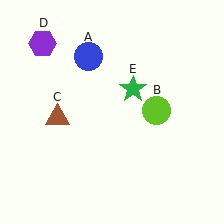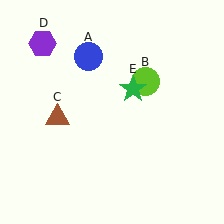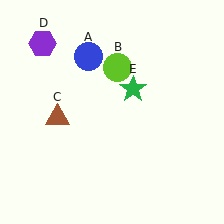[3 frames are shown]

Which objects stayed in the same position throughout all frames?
Blue circle (object A) and brown triangle (object C) and purple hexagon (object D) and green star (object E) remained stationary.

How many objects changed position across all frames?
1 object changed position: lime circle (object B).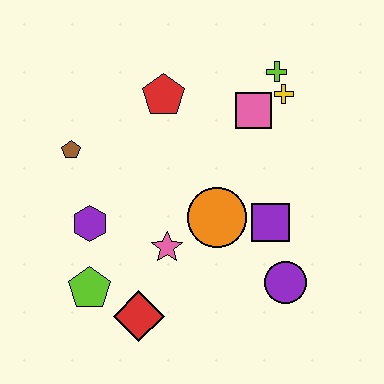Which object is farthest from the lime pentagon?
The lime cross is farthest from the lime pentagon.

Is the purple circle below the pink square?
Yes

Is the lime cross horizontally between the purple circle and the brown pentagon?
Yes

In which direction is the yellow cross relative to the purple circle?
The yellow cross is above the purple circle.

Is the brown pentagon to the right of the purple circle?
No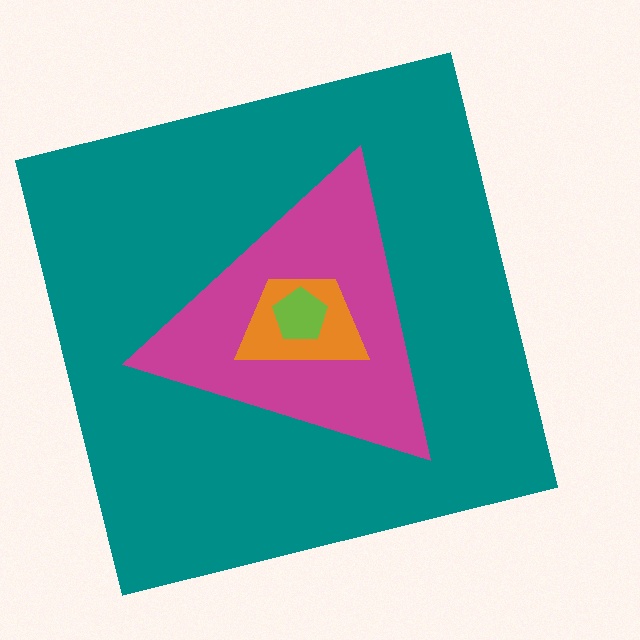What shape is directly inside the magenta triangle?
The orange trapezoid.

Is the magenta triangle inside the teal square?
Yes.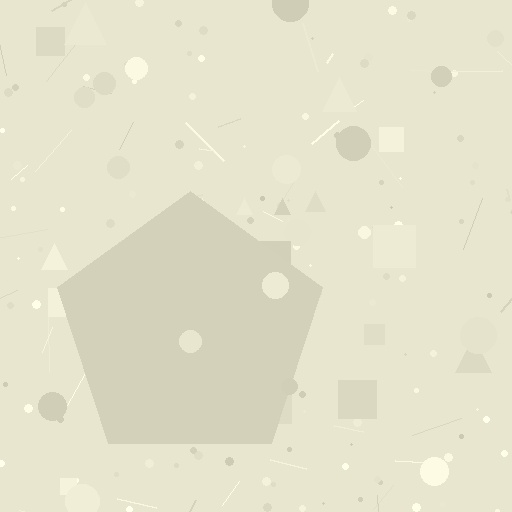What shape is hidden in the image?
A pentagon is hidden in the image.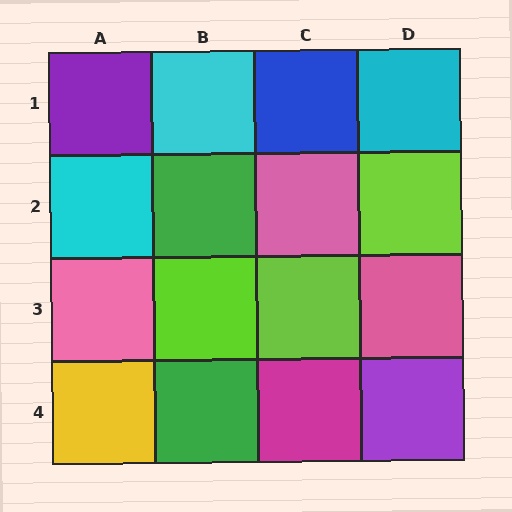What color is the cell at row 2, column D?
Lime.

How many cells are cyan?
3 cells are cyan.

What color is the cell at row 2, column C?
Pink.